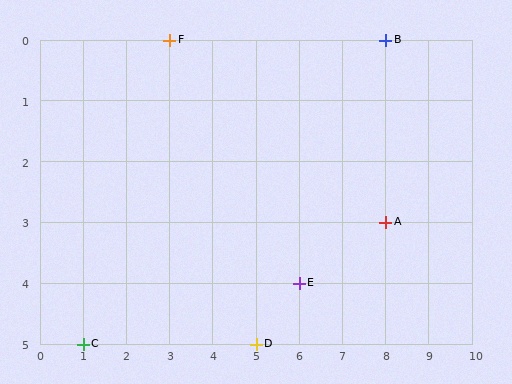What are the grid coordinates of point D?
Point D is at grid coordinates (5, 5).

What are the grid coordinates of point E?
Point E is at grid coordinates (6, 4).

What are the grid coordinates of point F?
Point F is at grid coordinates (3, 0).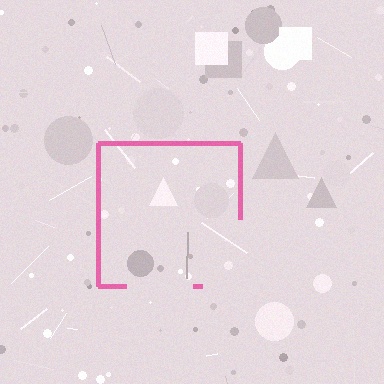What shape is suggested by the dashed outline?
The dashed outline suggests a square.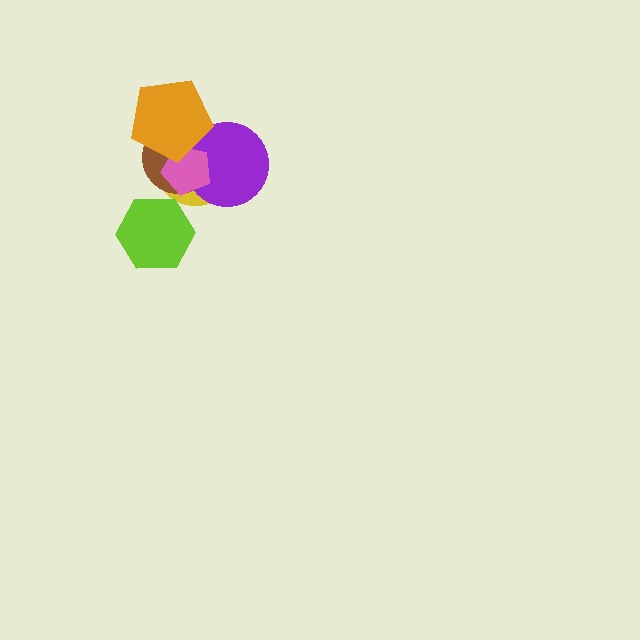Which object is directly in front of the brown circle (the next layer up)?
The purple circle is directly in front of the brown circle.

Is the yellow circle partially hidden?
Yes, it is partially covered by another shape.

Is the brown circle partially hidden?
Yes, it is partially covered by another shape.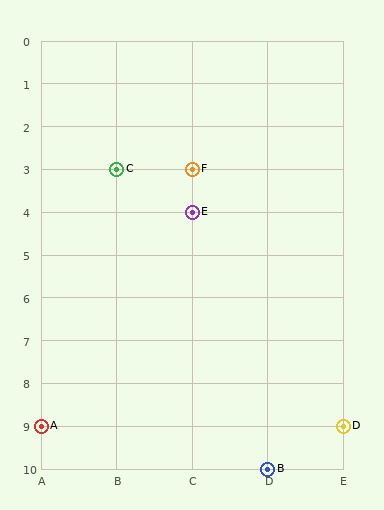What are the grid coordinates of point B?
Point B is at grid coordinates (D, 10).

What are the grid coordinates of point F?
Point F is at grid coordinates (C, 3).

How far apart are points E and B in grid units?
Points E and B are 1 column and 6 rows apart (about 6.1 grid units diagonally).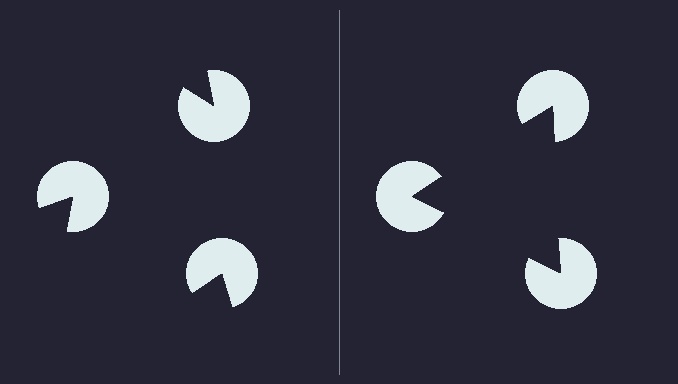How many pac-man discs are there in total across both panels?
6 — 3 on each side.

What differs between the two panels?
The pac-man discs are positioned identically on both sides; only the wedge orientations differ. On the right they align to a triangle; on the left they are misaligned.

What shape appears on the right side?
An illusory triangle.